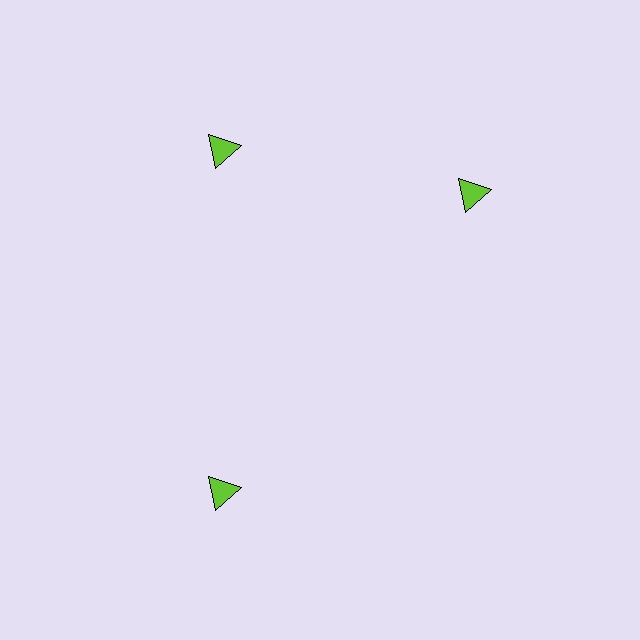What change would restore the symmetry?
The symmetry would be restored by rotating it back into even spacing with its neighbors so that all 3 triangles sit at equal angles and equal distance from the center.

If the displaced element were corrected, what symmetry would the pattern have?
It would have 3-fold rotational symmetry — the pattern would map onto itself every 120 degrees.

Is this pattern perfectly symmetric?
No. The 3 lime triangles are arranged in a ring, but one element near the 3 o'clock position is rotated out of alignment along the ring, breaking the 3-fold rotational symmetry.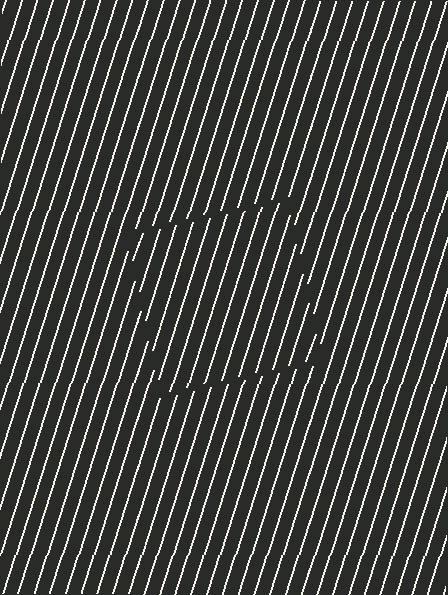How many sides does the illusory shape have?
4 sides — the line-ends trace a square.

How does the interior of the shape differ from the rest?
The interior of the shape contains the same grating, shifted by half a period — the contour is defined by the phase discontinuity where line-ends from the inner and outer gratings abut.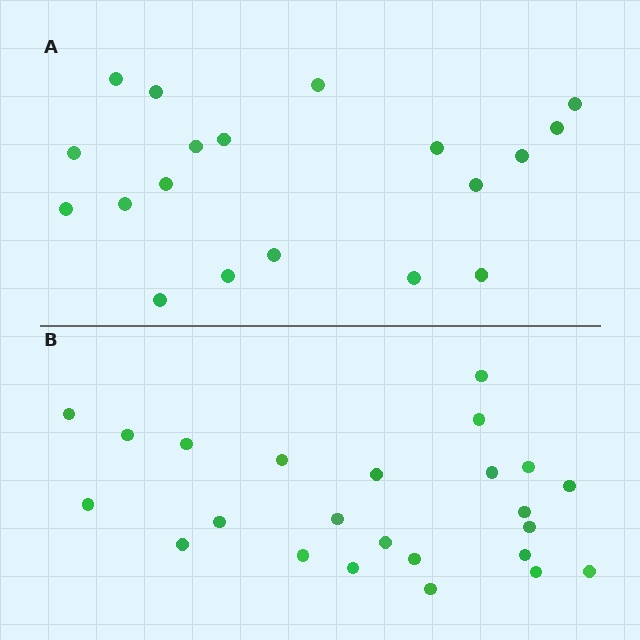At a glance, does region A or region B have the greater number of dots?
Region B (the bottom region) has more dots.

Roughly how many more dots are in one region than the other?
Region B has about 5 more dots than region A.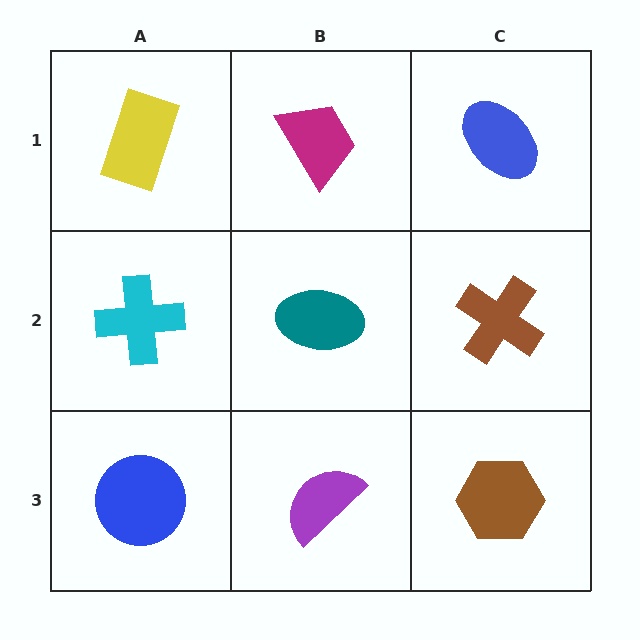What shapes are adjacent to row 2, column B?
A magenta trapezoid (row 1, column B), a purple semicircle (row 3, column B), a cyan cross (row 2, column A), a brown cross (row 2, column C).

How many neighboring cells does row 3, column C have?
2.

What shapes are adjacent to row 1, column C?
A brown cross (row 2, column C), a magenta trapezoid (row 1, column B).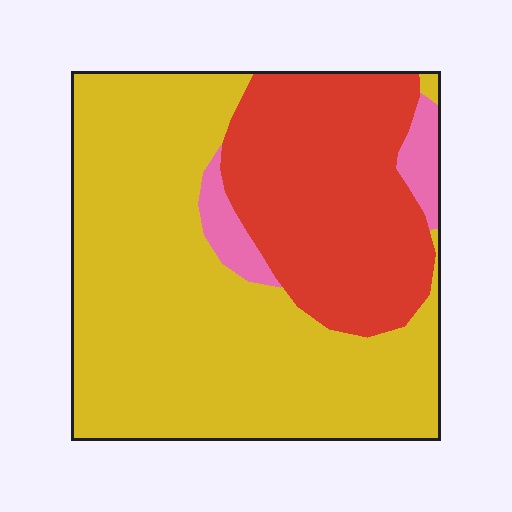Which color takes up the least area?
Pink, at roughly 5%.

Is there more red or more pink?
Red.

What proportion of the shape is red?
Red takes up about one third (1/3) of the shape.